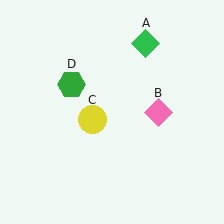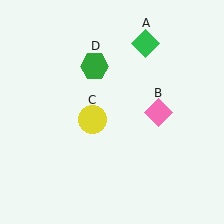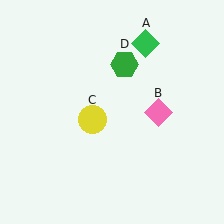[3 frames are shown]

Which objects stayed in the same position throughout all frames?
Green diamond (object A) and pink diamond (object B) and yellow circle (object C) remained stationary.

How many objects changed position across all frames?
1 object changed position: green hexagon (object D).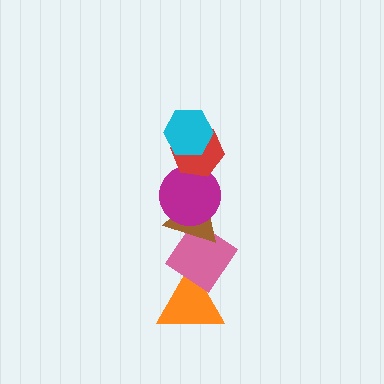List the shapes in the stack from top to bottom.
From top to bottom: the cyan hexagon, the red hexagon, the magenta circle, the brown triangle, the pink diamond, the orange triangle.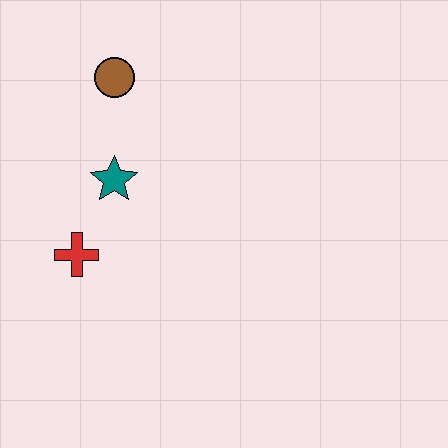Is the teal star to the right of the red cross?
Yes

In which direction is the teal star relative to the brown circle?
The teal star is below the brown circle.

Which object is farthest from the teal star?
The brown circle is farthest from the teal star.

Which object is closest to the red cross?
The teal star is closest to the red cross.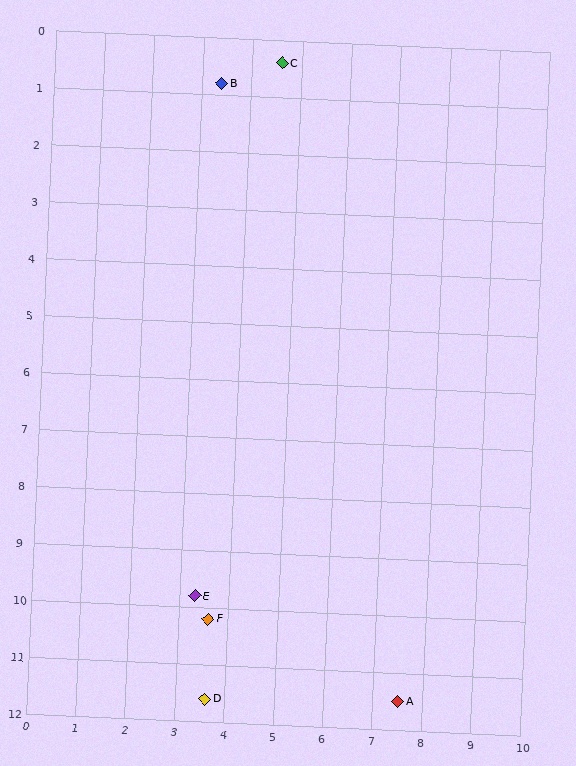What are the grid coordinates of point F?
Point F is at approximately (3.6, 10.2).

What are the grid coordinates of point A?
Point A is at approximately (7.5, 11.5).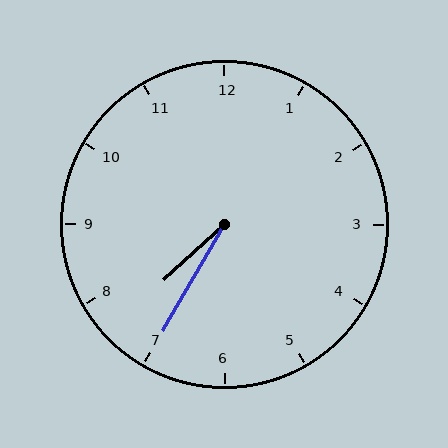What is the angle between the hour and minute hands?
Approximately 18 degrees.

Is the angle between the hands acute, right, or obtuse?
It is acute.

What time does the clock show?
7:35.